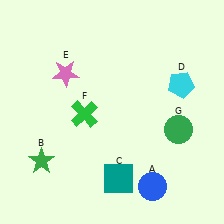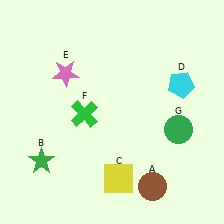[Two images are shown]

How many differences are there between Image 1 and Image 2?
There are 2 differences between the two images.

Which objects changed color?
A changed from blue to brown. C changed from teal to yellow.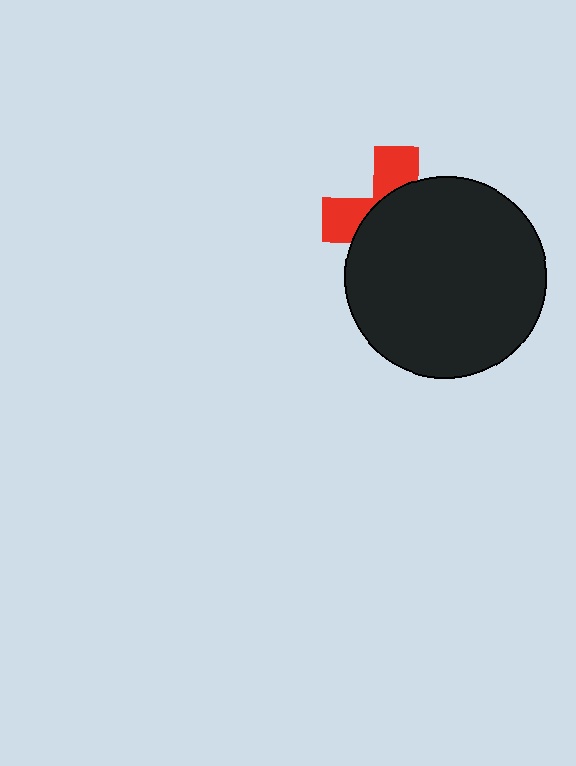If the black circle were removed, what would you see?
You would see the complete red cross.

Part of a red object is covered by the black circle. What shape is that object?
It is a cross.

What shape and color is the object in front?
The object in front is a black circle.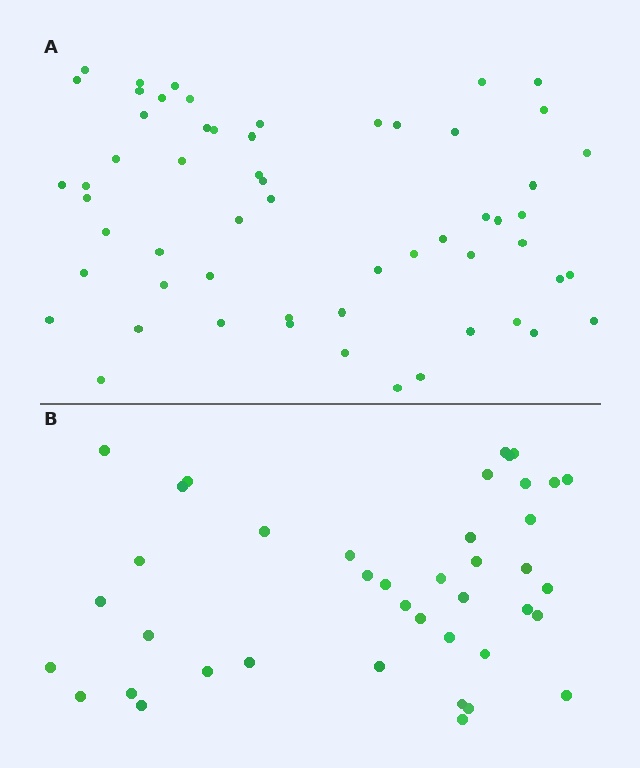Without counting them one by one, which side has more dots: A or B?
Region A (the top region) has more dots.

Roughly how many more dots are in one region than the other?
Region A has approximately 15 more dots than region B.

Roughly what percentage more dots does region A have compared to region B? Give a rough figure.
About 40% more.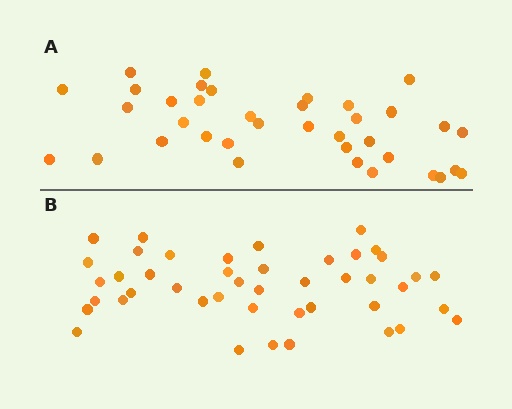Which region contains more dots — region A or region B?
Region B (the bottom region) has more dots.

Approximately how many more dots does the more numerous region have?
Region B has roughly 8 or so more dots than region A.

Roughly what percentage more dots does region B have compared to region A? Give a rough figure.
About 20% more.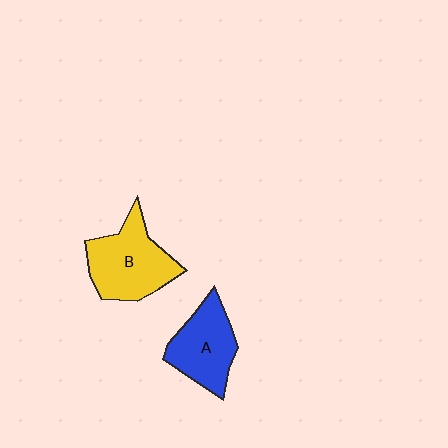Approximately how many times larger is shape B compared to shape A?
Approximately 1.2 times.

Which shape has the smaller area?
Shape A (blue).